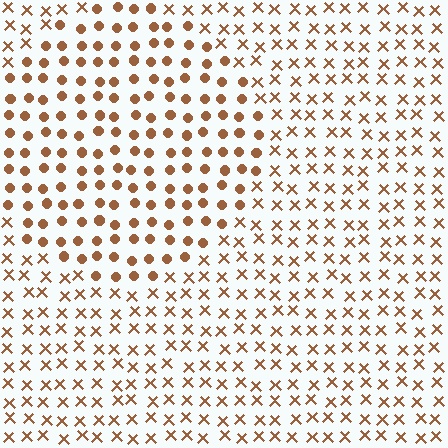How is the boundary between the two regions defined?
The boundary is defined by a change in element shape: circles inside vs. X marks outside. All elements share the same color and spacing.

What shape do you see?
I see a circle.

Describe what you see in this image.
The image is filled with small brown elements arranged in a uniform grid. A circle-shaped region contains circles, while the surrounding area contains X marks. The boundary is defined purely by the change in element shape.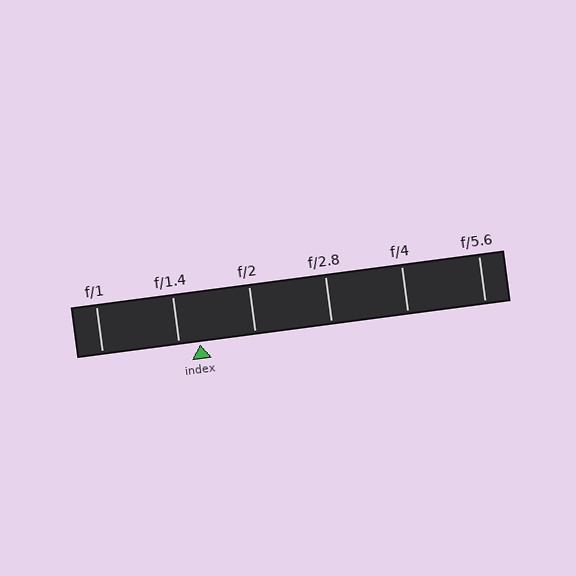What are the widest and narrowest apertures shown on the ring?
The widest aperture shown is f/1 and the narrowest is f/5.6.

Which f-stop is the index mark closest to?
The index mark is closest to f/1.4.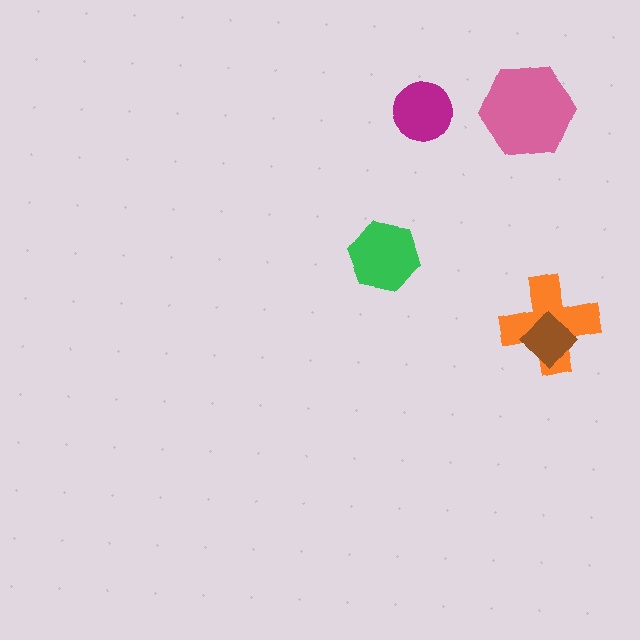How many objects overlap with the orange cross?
1 object overlaps with the orange cross.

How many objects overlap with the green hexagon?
0 objects overlap with the green hexagon.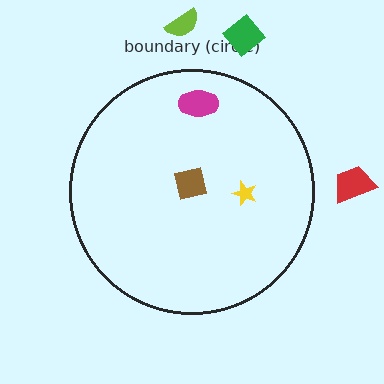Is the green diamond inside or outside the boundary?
Outside.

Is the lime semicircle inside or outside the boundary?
Outside.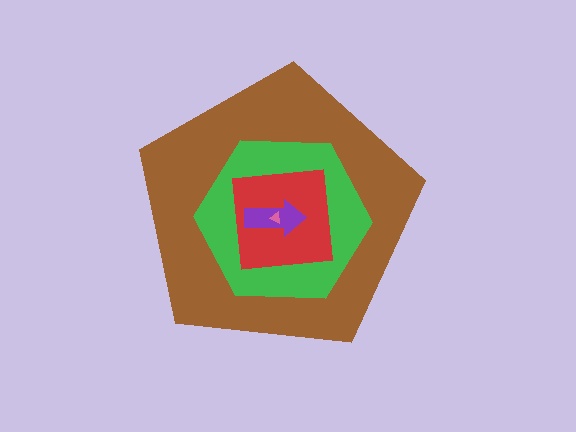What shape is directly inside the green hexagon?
The red square.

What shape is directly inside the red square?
The purple arrow.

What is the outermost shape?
The brown pentagon.